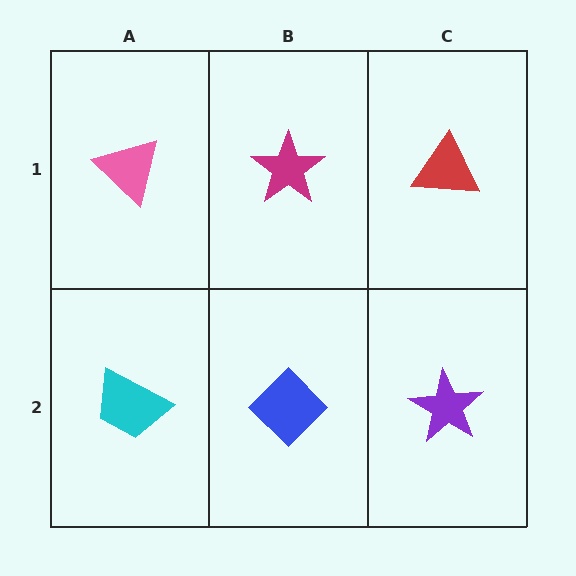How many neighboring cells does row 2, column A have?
2.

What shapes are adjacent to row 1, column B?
A blue diamond (row 2, column B), a pink triangle (row 1, column A), a red triangle (row 1, column C).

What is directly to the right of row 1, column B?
A red triangle.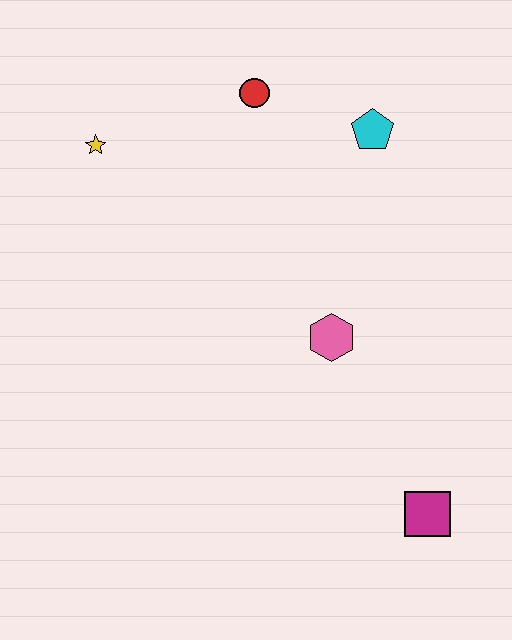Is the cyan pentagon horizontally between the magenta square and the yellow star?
Yes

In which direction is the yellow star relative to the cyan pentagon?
The yellow star is to the left of the cyan pentagon.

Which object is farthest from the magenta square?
The yellow star is farthest from the magenta square.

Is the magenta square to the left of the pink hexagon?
No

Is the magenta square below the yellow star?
Yes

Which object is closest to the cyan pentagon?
The red circle is closest to the cyan pentagon.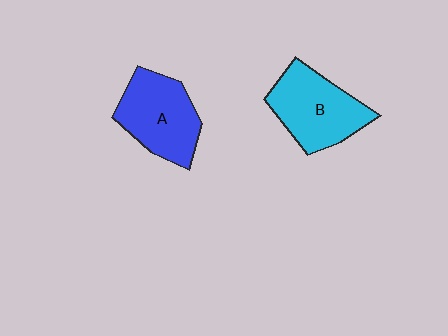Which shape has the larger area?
Shape B (cyan).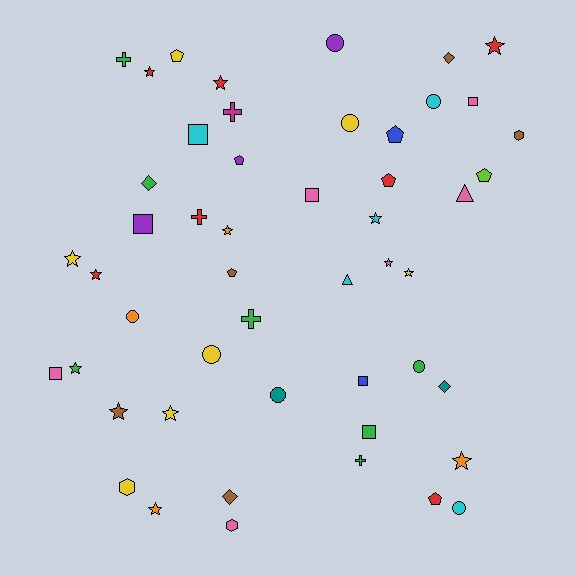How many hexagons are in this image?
There are 3 hexagons.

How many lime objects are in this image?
There is 1 lime object.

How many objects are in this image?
There are 50 objects.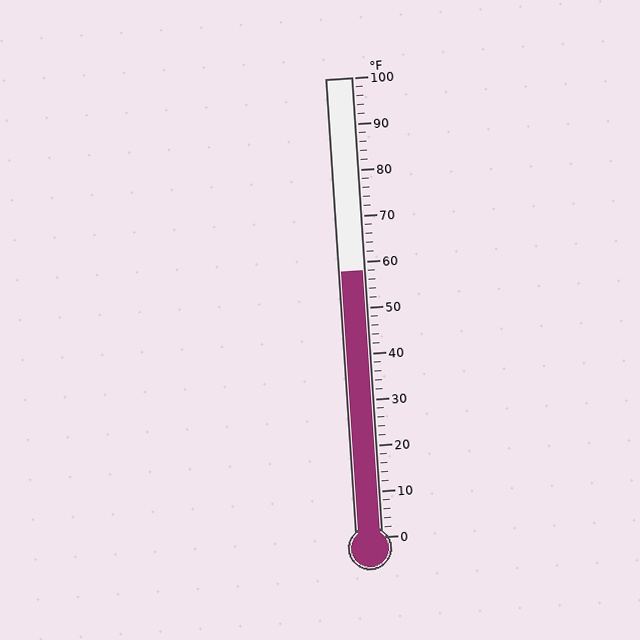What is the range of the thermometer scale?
The thermometer scale ranges from 0°F to 100°F.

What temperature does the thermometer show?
The thermometer shows approximately 58°F.